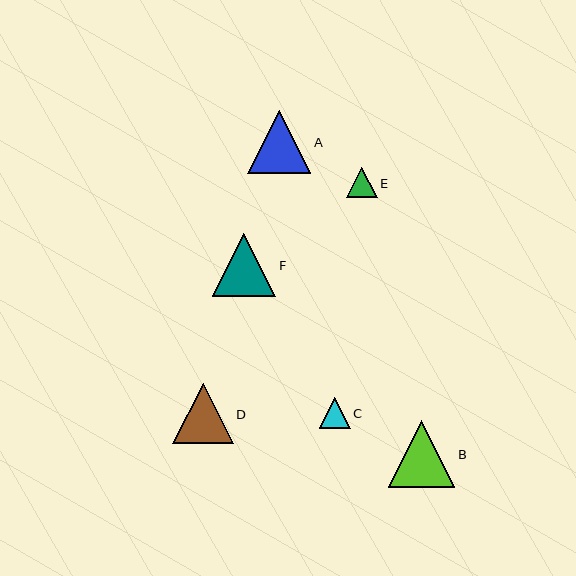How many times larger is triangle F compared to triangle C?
Triangle F is approximately 2.1 times the size of triangle C.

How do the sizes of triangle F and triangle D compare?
Triangle F and triangle D are approximately the same size.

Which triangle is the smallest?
Triangle E is the smallest with a size of approximately 30 pixels.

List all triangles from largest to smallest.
From largest to smallest: B, F, A, D, C, E.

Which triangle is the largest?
Triangle B is the largest with a size of approximately 67 pixels.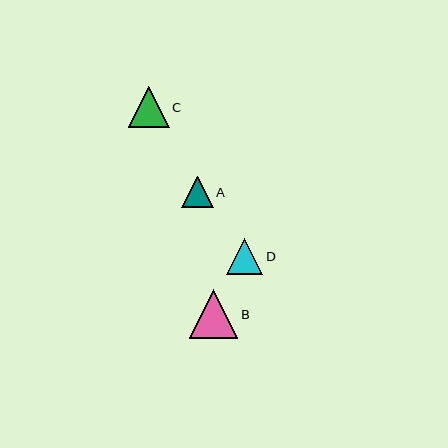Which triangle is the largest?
Triangle B is the largest with a size of approximately 48 pixels.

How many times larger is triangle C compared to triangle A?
Triangle C is approximately 1.3 times the size of triangle A.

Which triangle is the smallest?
Triangle A is the smallest with a size of approximately 31 pixels.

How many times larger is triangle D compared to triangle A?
Triangle D is approximately 1.2 times the size of triangle A.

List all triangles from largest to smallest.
From largest to smallest: B, C, D, A.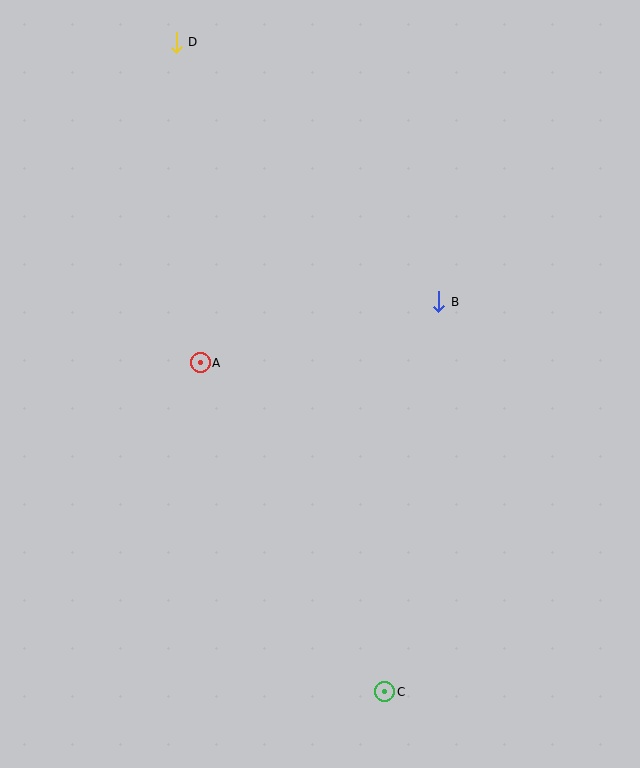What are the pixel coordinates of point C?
Point C is at (385, 692).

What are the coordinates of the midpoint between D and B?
The midpoint between D and B is at (308, 172).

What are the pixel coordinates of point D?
Point D is at (176, 42).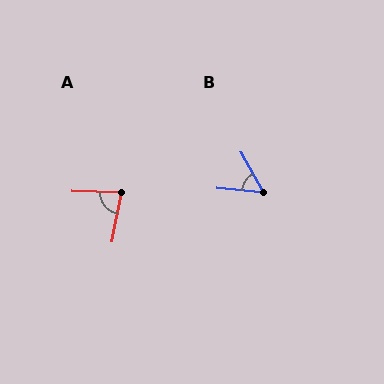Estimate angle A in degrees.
Approximately 81 degrees.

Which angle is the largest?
A, at approximately 81 degrees.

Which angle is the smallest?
B, at approximately 56 degrees.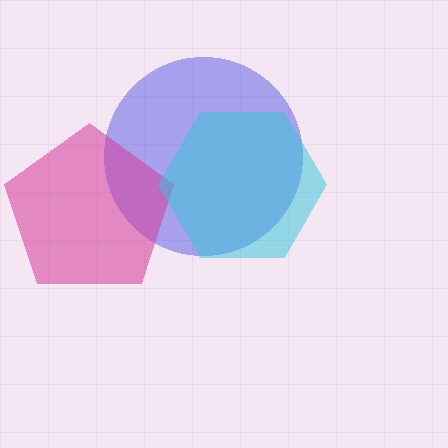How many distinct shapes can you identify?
There are 3 distinct shapes: a blue circle, a magenta pentagon, a cyan hexagon.